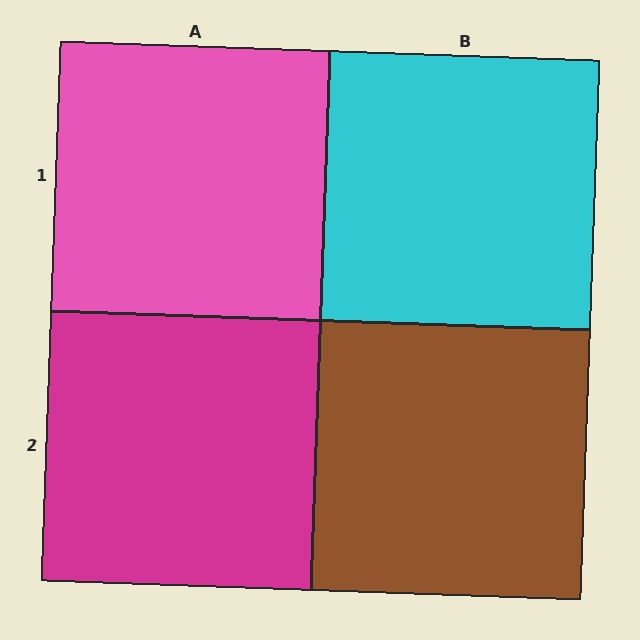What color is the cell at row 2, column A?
Magenta.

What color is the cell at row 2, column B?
Brown.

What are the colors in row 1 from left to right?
Pink, cyan.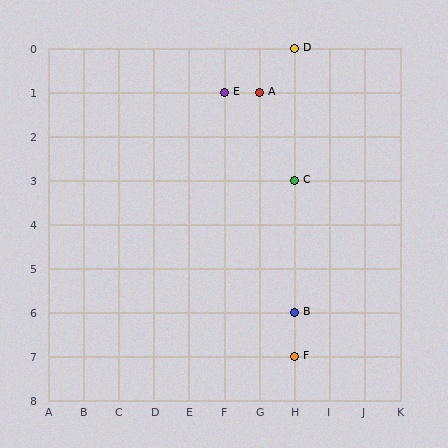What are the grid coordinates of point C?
Point C is at grid coordinates (H, 3).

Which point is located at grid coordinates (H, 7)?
Point F is at (H, 7).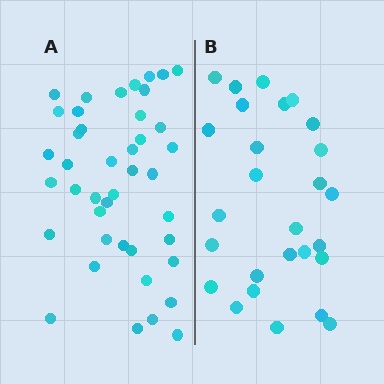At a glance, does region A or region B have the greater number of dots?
Region A (the left region) has more dots.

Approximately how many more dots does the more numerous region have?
Region A has approximately 15 more dots than region B.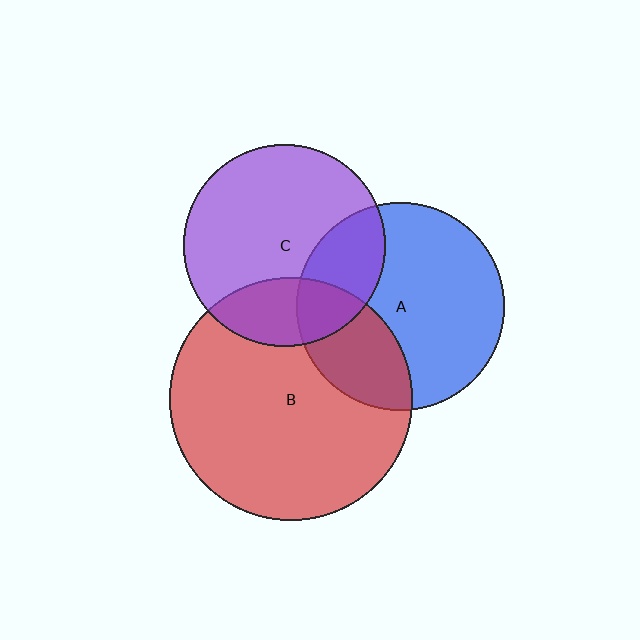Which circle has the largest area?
Circle B (red).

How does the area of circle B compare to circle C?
Approximately 1.5 times.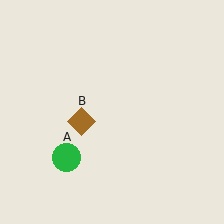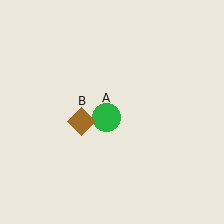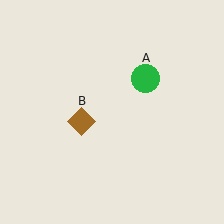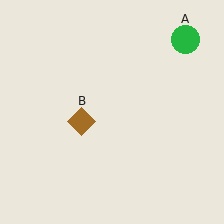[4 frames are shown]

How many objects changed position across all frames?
1 object changed position: green circle (object A).